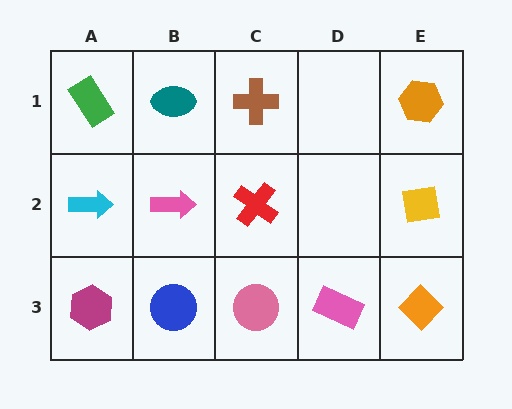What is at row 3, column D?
A pink rectangle.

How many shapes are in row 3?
5 shapes.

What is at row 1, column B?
A teal ellipse.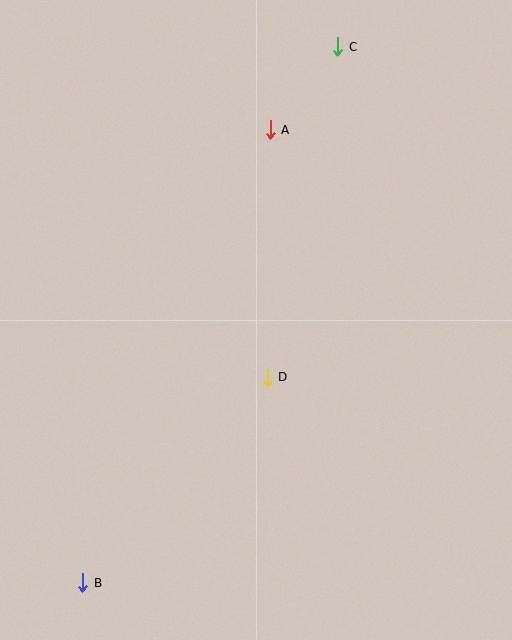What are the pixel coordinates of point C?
Point C is at (338, 47).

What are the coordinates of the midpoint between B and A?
The midpoint between B and A is at (177, 356).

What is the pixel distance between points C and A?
The distance between C and A is 107 pixels.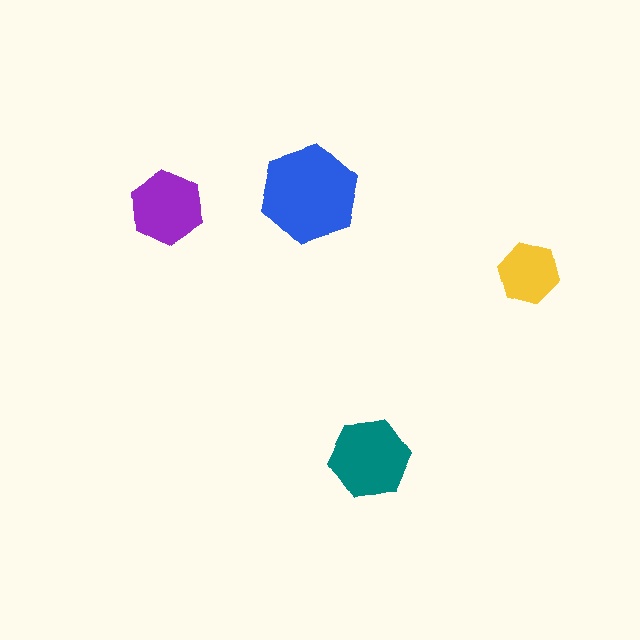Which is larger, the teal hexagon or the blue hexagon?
The blue one.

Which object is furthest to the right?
The yellow hexagon is rightmost.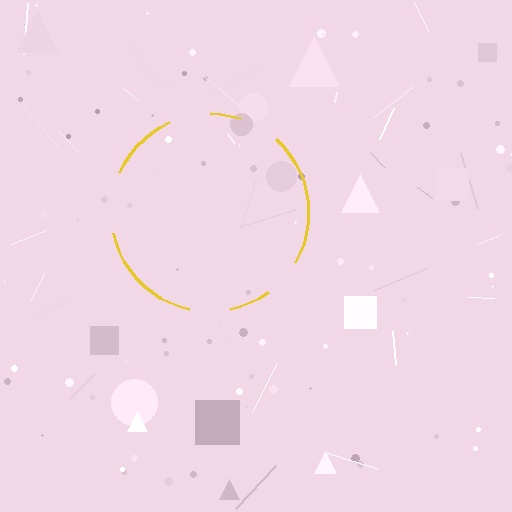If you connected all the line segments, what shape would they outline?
They would outline a circle.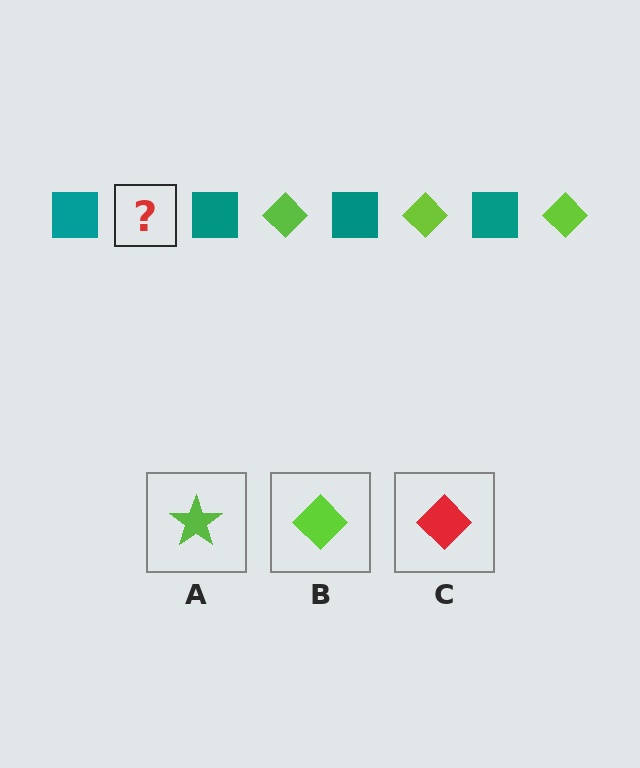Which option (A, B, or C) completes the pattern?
B.